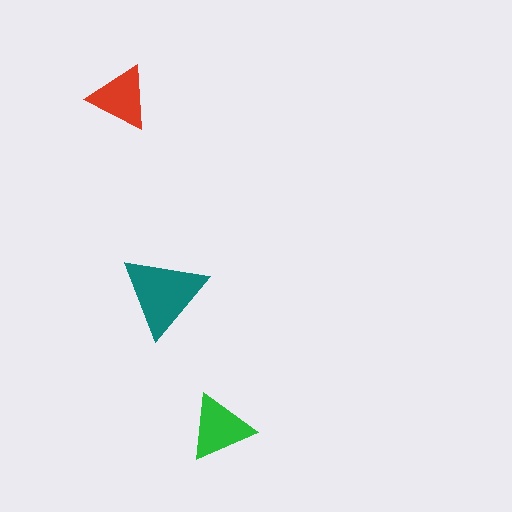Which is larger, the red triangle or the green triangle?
The green one.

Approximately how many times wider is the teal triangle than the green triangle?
About 1.5 times wider.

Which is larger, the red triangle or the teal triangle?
The teal one.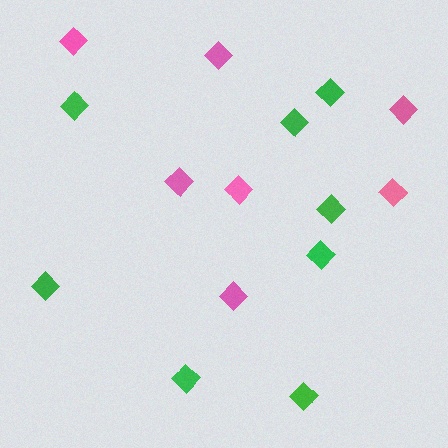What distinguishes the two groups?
There are 2 groups: one group of green diamonds (8) and one group of pink diamonds (7).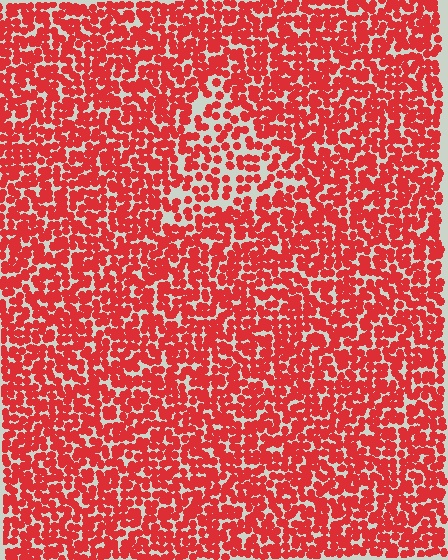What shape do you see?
I see a triangle.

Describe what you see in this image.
The image contains small red elements arranged at two different densities. A triangle-shaped region is visible where the elements are less densely packed than the surrounding area.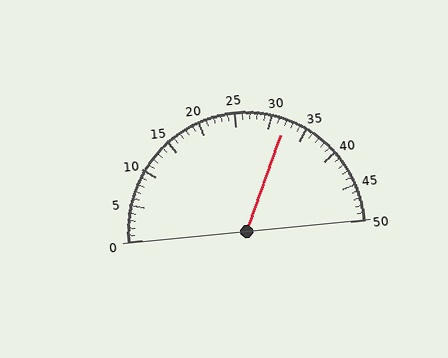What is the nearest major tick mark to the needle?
The nearest major tick mark is 30.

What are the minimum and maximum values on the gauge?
The gauge ranges from 0 to 50.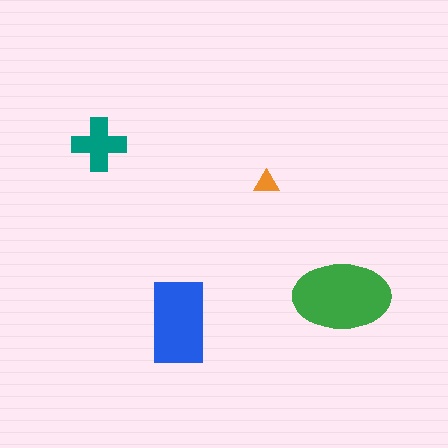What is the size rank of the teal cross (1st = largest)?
3rd.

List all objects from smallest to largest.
The orange triangle, the teal cross, the blue rectangle, the green ellipse.